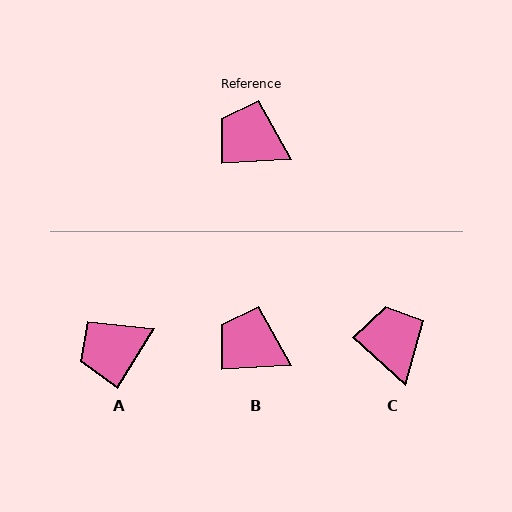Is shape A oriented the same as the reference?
No, it is off by about 54 degrees.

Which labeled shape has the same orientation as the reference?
B.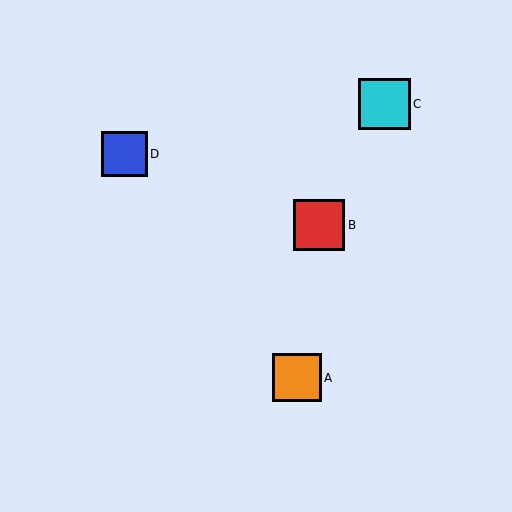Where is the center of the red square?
The center of the red square is at (319, 225).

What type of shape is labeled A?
Shape A is an orange square.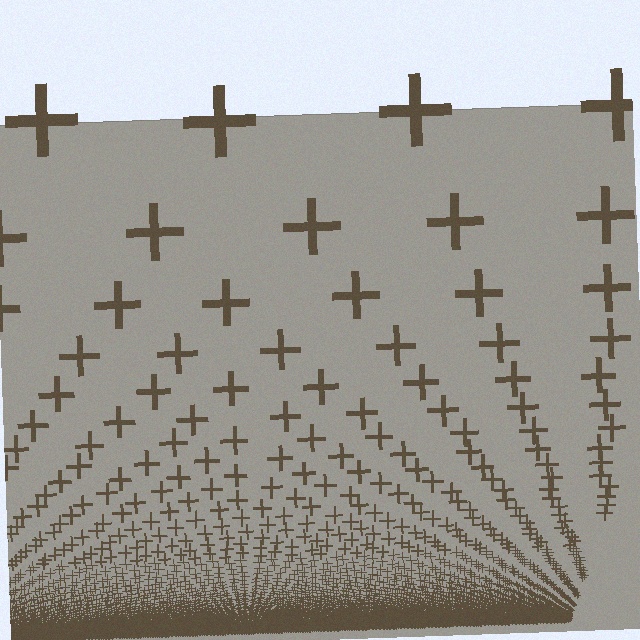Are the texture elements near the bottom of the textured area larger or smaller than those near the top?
Smaller. The gradient is inverted — elements near the bottom are smaller and denser.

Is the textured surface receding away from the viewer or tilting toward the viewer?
The surface appears to tilt toward the viewer. Texture elements get larger and sparser toward the top.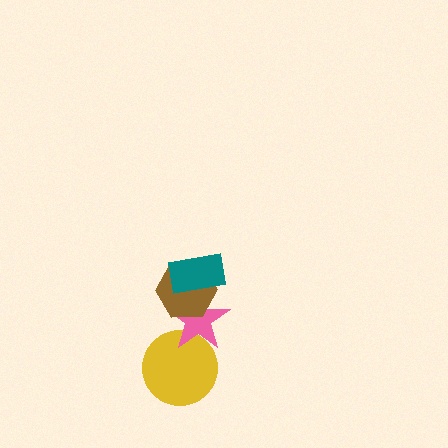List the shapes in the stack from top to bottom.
From top to bottom: the teal rectangle, the brown hexagon, the pink star, the yellow circle.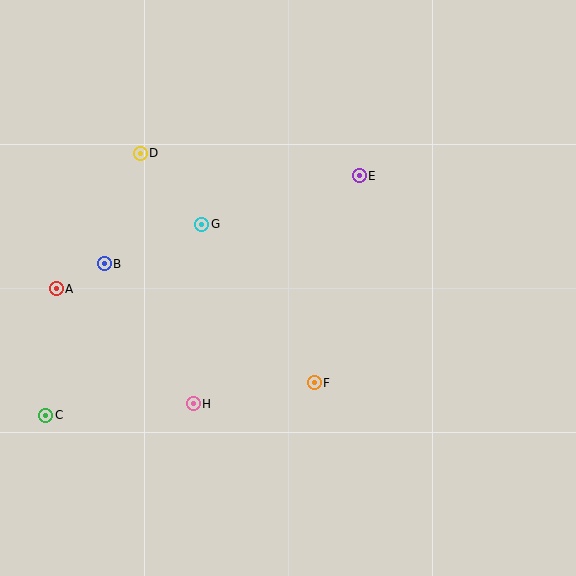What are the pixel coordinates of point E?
Point E is at (359, 176).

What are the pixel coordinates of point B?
Point B is at (104, 264).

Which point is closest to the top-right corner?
Point E is closest to the top-right corner.